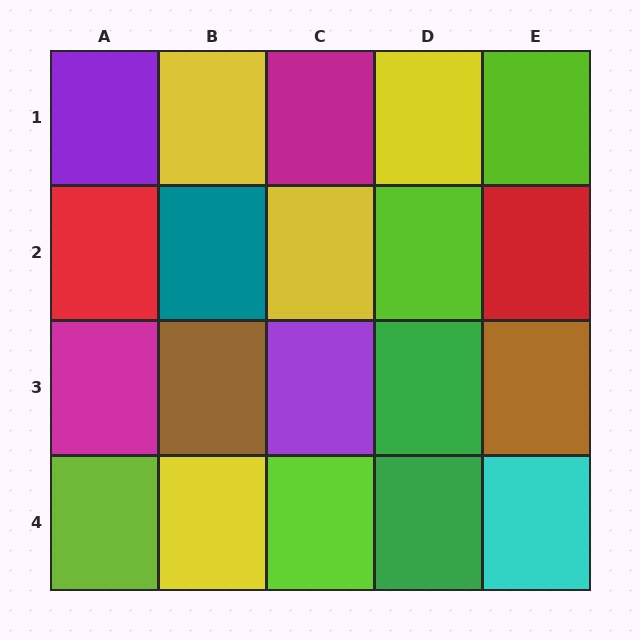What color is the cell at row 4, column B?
Yellow.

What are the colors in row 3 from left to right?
Magenta, brown, purple, green, brown.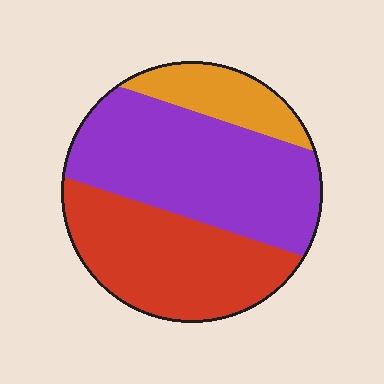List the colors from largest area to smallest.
From largest to smallest: purple, red, orange.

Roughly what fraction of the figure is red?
Red covers about 40% of the figure.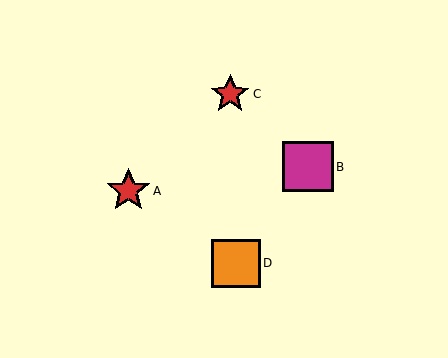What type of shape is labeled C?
Shape C is a red star.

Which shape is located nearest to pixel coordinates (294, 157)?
The magenta square (labeled B) at (308, 167) is nearest to that location.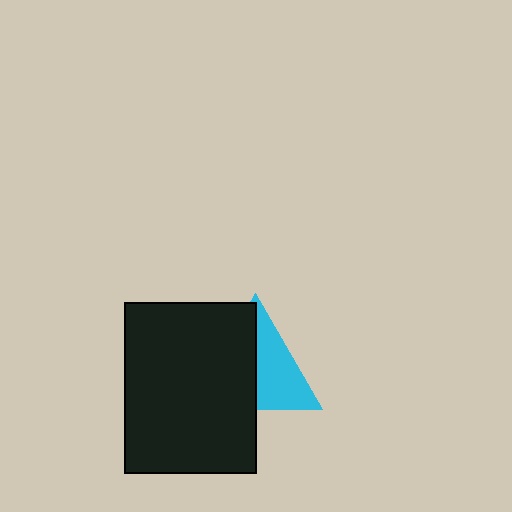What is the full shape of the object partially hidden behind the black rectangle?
The partially hidden object is a cyan triangle.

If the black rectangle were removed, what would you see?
You would see the complete cyan triangle.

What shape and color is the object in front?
The object in front is a black rectangle.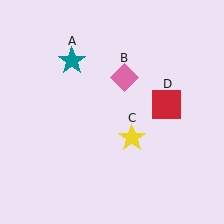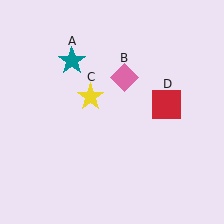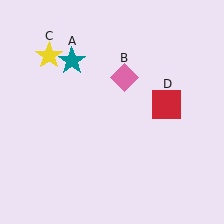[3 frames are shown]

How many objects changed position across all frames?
1 object changed position: yellow star (object C).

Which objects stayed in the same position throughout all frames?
Teal star (object A) and pink diamond (object B) and red square (object D) remained stationary.